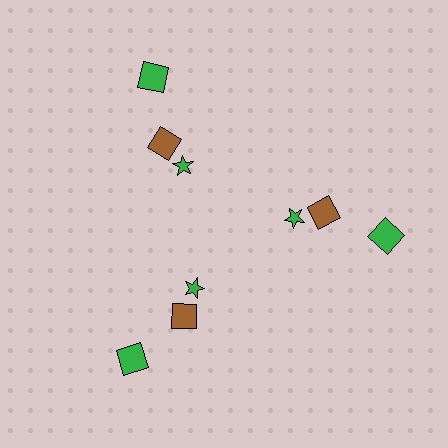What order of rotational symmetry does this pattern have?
This pattern has 3-fold rotational symmetry.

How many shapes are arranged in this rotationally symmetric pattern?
There are 9 shapes, arranged in 3 groups of 3.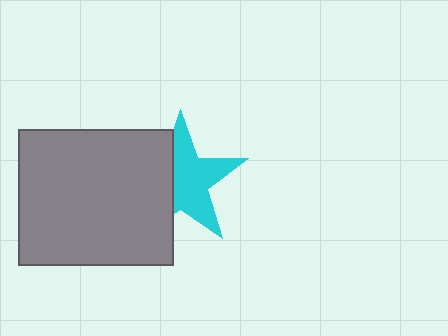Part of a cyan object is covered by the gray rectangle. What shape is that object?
It is a star.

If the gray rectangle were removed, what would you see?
You would see the complete cyan star.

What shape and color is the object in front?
The object in front is a gray rectangle.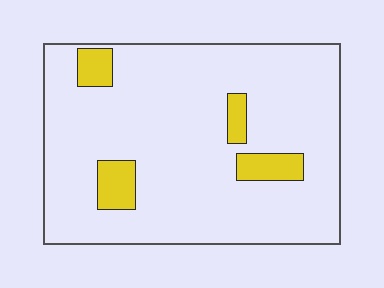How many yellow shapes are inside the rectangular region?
4.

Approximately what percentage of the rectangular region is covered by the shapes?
Approximately 10%.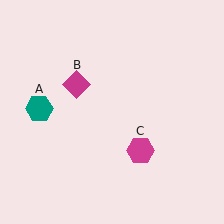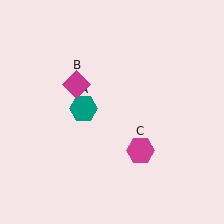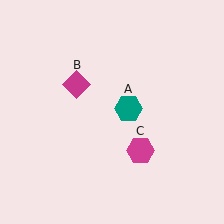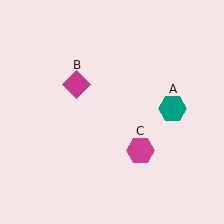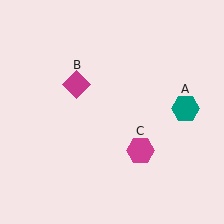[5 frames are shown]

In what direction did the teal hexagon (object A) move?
The teal hexagon (object A) moved right.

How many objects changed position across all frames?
1 object changed position: teal hexagon (object A).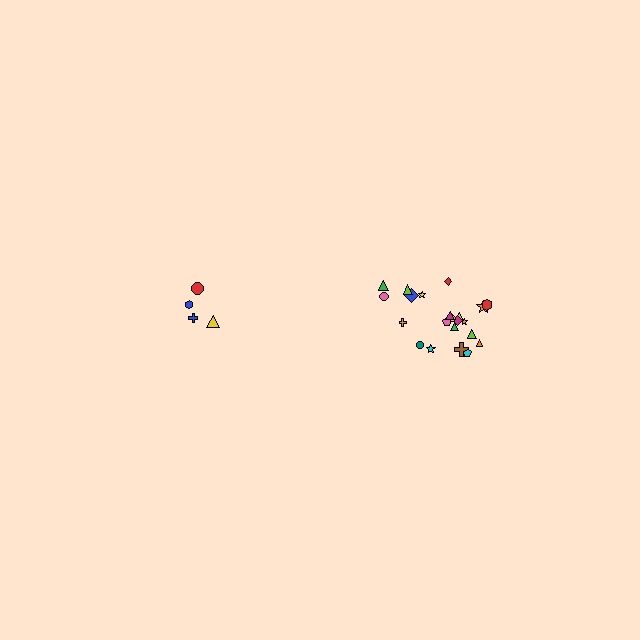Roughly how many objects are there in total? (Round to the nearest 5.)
Roughly 25 objects in total.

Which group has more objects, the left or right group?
The right group.